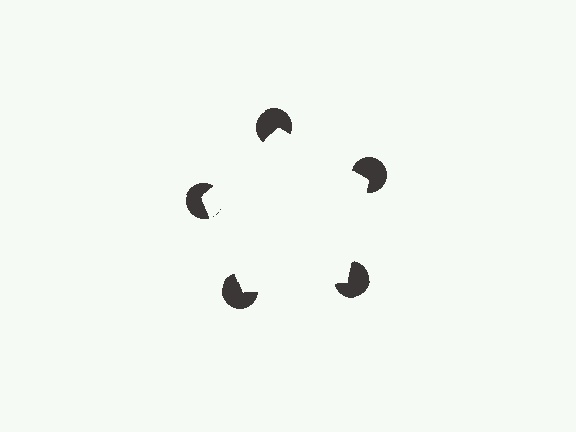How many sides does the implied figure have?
5 sides.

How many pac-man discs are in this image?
There are 5 — one at each vertex of the illusory pentagon.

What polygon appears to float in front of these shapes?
An illusory pentagon — its edges are inferred from the aligned wedge cuts in the pac-man discs, not physically drawn.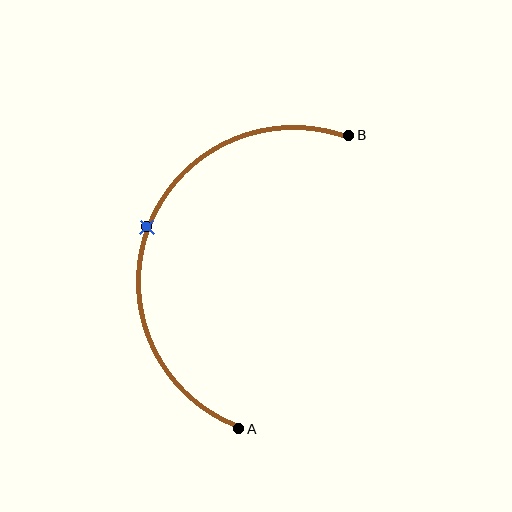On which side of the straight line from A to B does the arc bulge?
The arc bulges to the left of the straight line connecting A and B.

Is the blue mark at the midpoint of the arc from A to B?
Yes. The blue mark lies on the arc at equal arc-length from both A and B — it is the arc midpoint.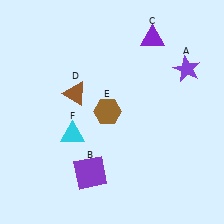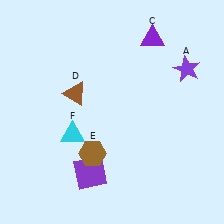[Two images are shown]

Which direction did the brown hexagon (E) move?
The brown hexagon (E) moved down.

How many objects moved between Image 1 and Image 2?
1 object moved between the two images.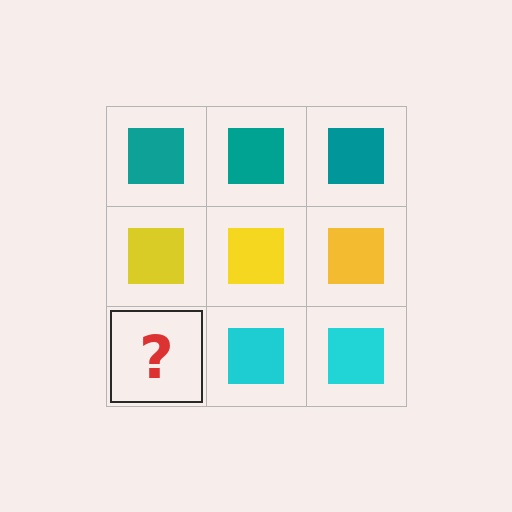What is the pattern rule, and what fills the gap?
The rule is that each row has a consistent color. The gap should be filled with a cyan square.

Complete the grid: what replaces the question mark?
The question mark should be replaced with a cyan square.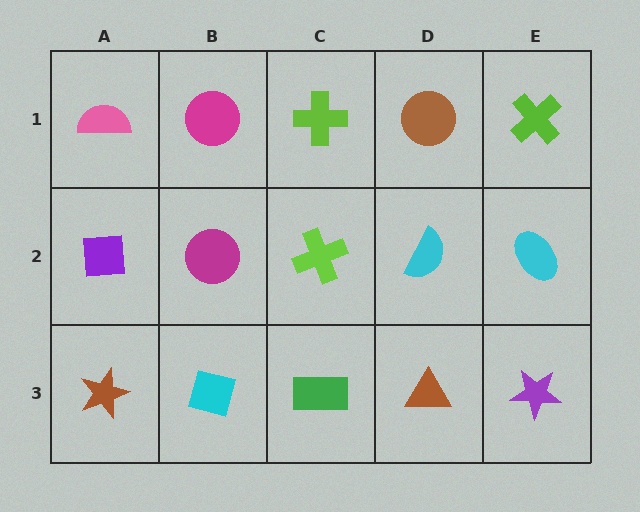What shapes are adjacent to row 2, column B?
A magenta circle (row 1, column B), a cyan square (row 3, column B), a purple square (row 2, column A), a lime cross (row 2, column C).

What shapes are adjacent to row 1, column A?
A purple square (row 2, column A), a magenta circle (row 1, column B).